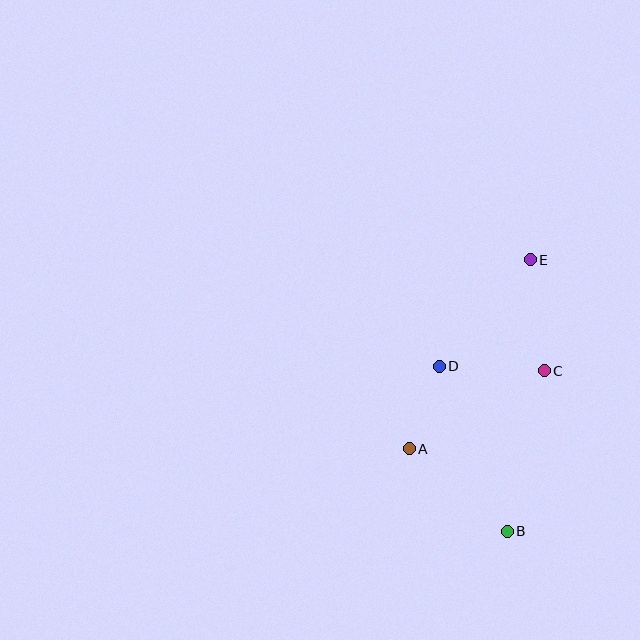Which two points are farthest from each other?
Points B and E are farthest from each other.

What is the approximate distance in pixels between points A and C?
The distance between A and C is approximately 156 pixels.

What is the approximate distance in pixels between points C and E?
The distance between C and E is approximately 112 pixels.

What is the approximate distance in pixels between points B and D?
The distance between B and D is approximately 178 pixels.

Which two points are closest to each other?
Points A and D are closest to each other.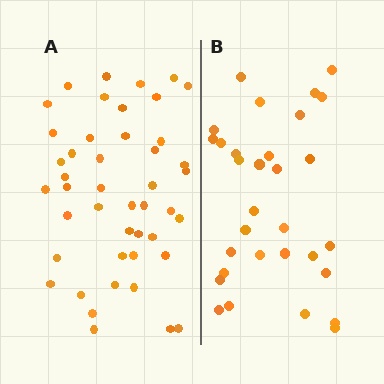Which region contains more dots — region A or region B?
Region A (the left region) has more dots.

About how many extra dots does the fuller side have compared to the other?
Region A has approximately 15 more dots than region B.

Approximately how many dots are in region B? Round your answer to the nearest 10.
About 30 dots. (The exact count is 31, which rounds to 30.)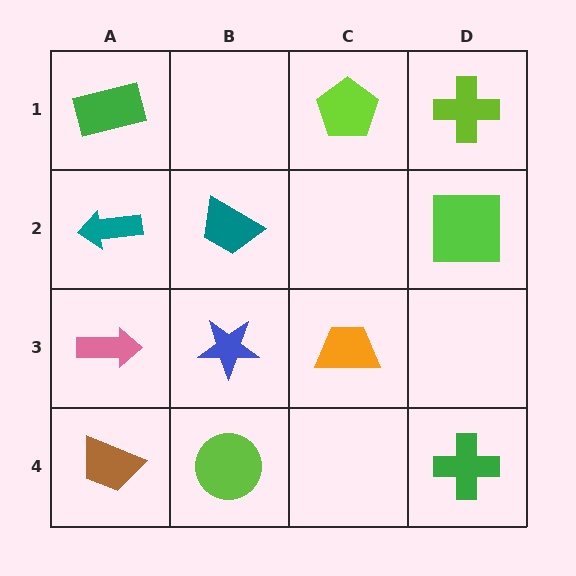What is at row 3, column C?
An orange trapezoid.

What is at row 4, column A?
A brown trapezoid.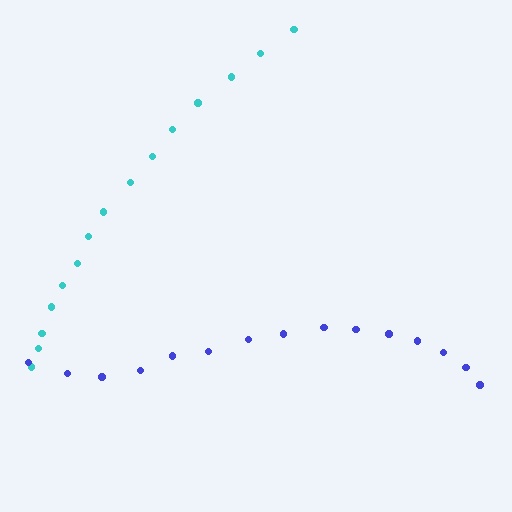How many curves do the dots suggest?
There are 2 distinct paths.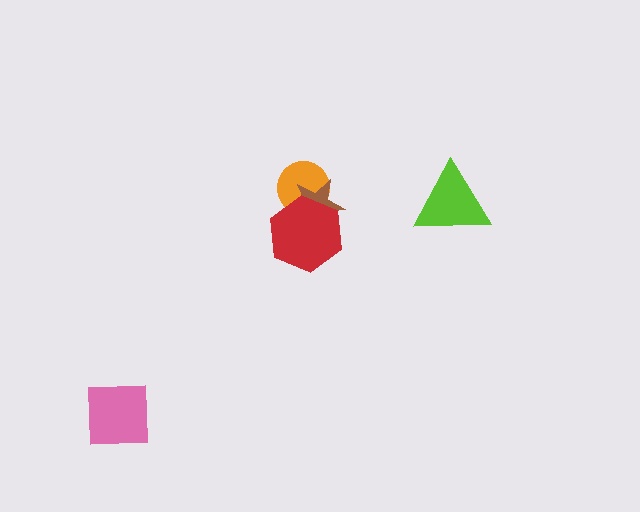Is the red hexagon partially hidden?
No, no other shape covers it.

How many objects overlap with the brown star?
2 objects overlap with the brown star.